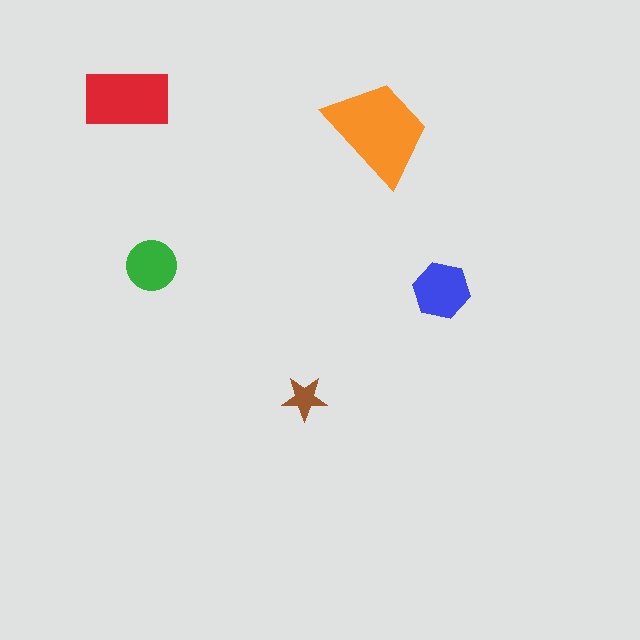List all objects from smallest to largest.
The brown star, the green circle, the blue hexagon, the red rectangle, the orange trapezoid.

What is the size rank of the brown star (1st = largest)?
5th.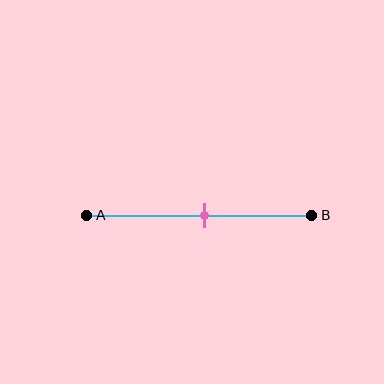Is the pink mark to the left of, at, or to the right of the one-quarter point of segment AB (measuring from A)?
The pink mark is to the right of the one-quarter point of segment AB.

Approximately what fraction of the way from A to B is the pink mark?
The pink mark is approximately 50% of the way from A to B.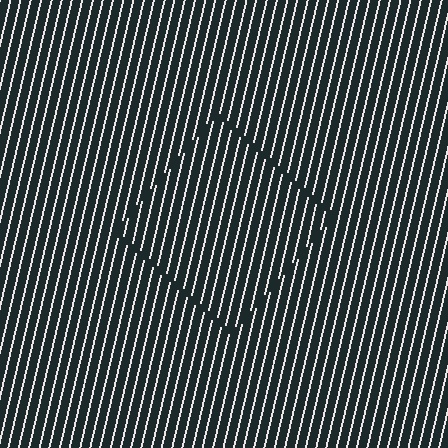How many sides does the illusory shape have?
4 sides — the line-ends trace a square.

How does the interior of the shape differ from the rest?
The interior of the shape contains the same grating, shifted by half a period — the contour is defined by the phase discontinuity where line-ends from the inner and outer gratings abut.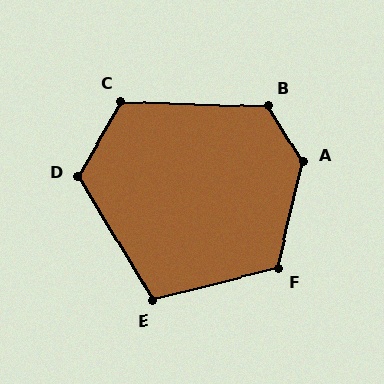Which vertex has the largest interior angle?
A, at approximately 135 degrees.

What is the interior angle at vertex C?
Approximately 118 degrees (obtuse).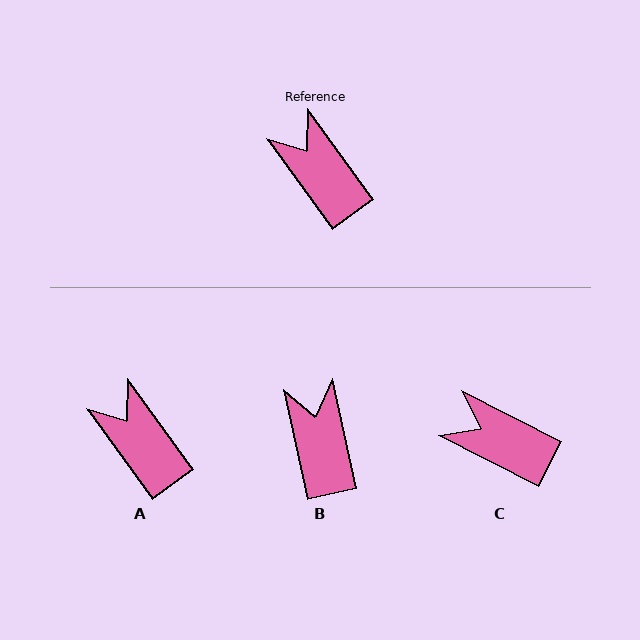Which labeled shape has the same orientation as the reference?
A.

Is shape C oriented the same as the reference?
No, it is off by about 27 degrees.